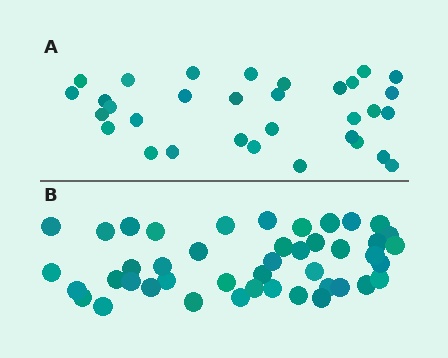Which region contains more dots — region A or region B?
Region B (the bottom region) has more dots.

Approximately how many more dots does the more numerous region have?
Region B has roughly 12 or so more dots than region A.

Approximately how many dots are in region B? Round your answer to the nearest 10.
About 40 dots. (The exact count is 44, which rounds to 40.)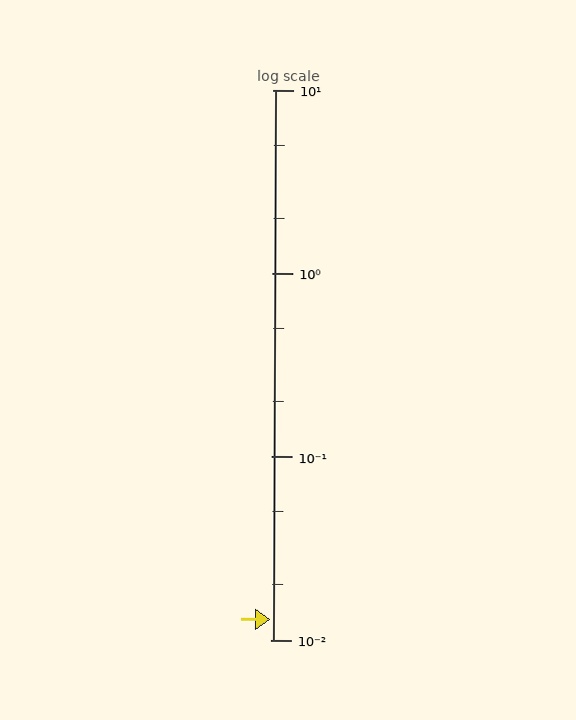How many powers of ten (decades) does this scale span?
The scale spans 3 decades, from 0.01 to 10.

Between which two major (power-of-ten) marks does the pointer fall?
The pointer is between 0.01 and 0.1.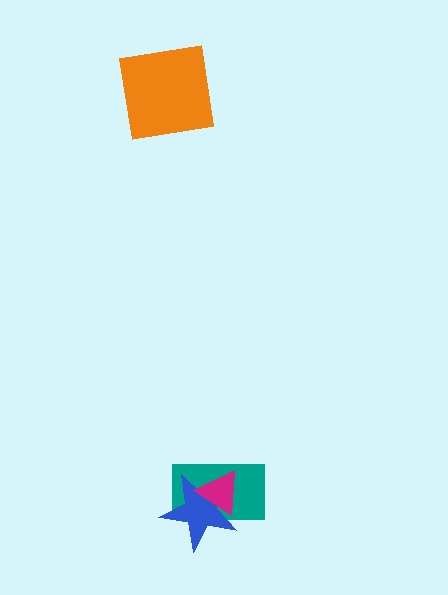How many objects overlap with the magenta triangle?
2 objects overlap with the magenta triangle.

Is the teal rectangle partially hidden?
Yes, it is partially covered by another shape.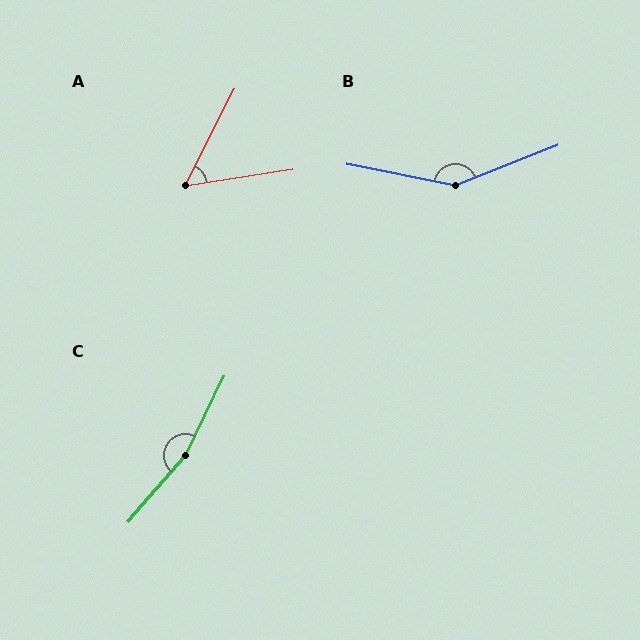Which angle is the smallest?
A, at approximately 54 degrees.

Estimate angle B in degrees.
Approximately 147 degrees.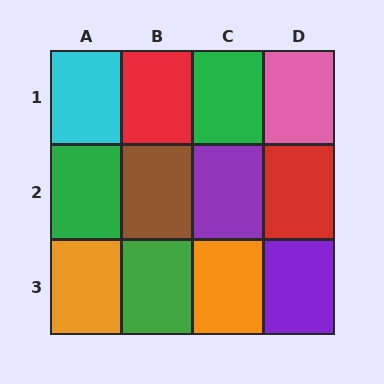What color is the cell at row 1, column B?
Red.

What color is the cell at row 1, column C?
Green.